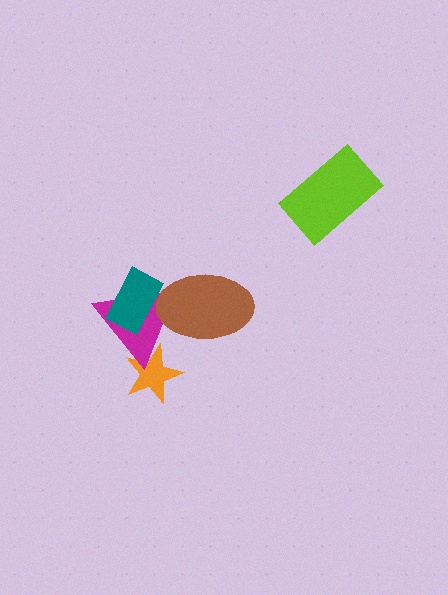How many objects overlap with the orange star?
1 object overlaps with the orange star.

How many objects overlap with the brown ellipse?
1 object overlaps with the brown ellipse.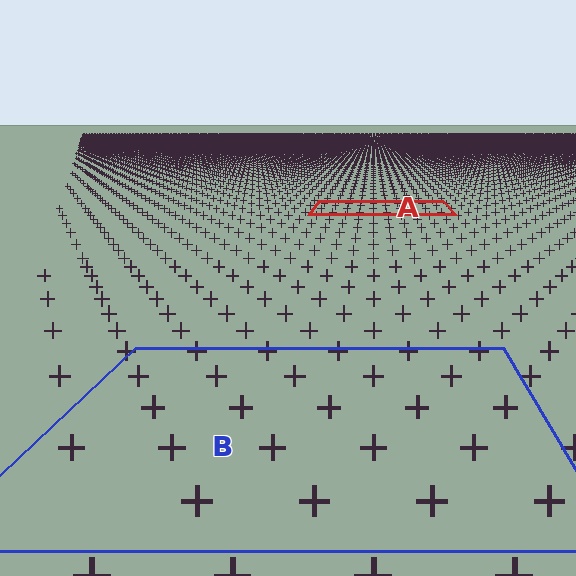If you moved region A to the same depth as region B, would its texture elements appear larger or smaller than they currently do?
They would appear larger. At a closer depth, the same texture elements are projected at a bigger on-screen size.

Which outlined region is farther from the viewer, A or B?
Region A is farther from the viewer — the texture elements inside it appear smaller and more densely packed.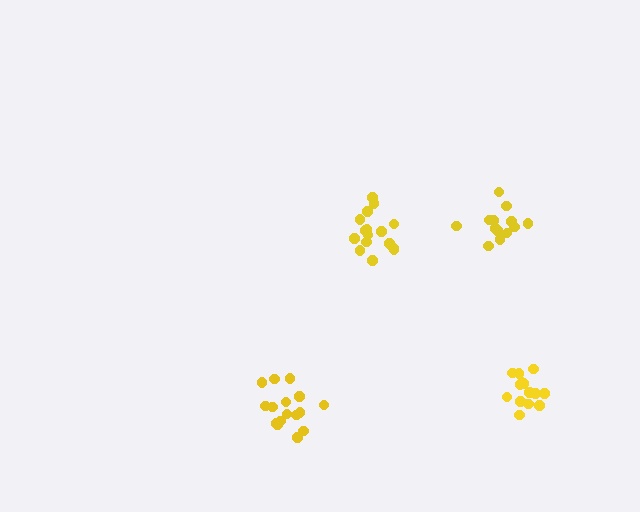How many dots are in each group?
Group 1: 16 dots, Group 2: 16 dots, Group 3: 14 dots, Group 4: 13 dots (59 total).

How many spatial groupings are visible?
There are 4 spatial groupings.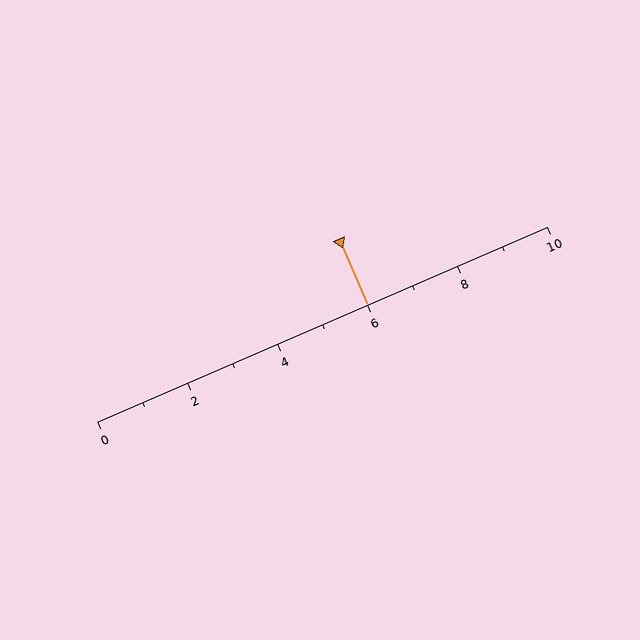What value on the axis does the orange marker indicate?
The marker indicates approximately 6.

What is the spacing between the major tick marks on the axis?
The major ticks are spaced 2 apart.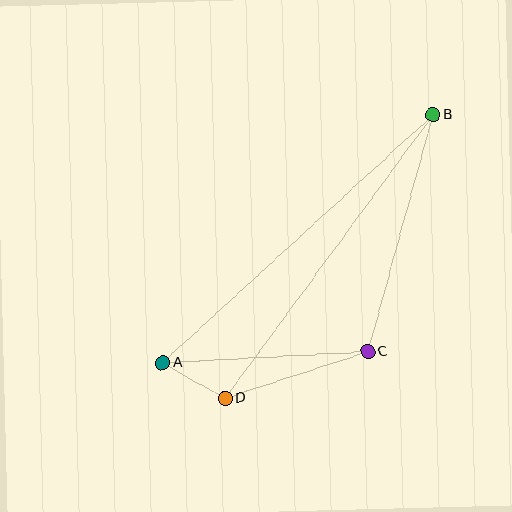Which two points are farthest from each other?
Points A and B are farthest from each other.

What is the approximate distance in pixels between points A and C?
The distance between A and C is approximately 205 pixels.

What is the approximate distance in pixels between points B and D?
The distance between B and D is approximately 352 pixels.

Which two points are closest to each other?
Points A and D are closest to each other.